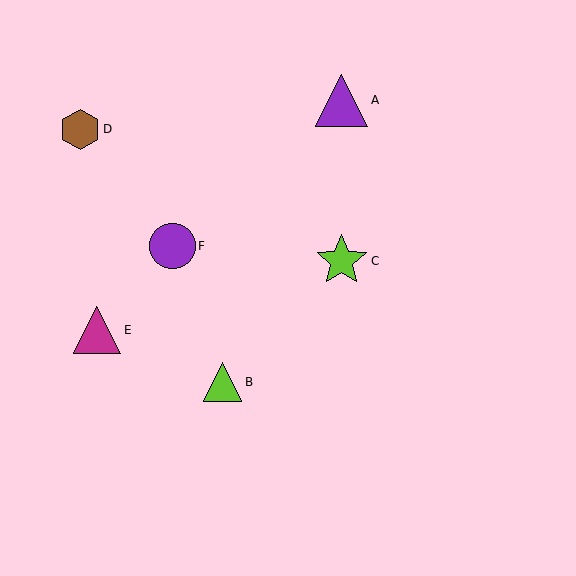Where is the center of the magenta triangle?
The center of the magenta triangle is at (97, 330).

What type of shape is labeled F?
Shape F is a purple circle.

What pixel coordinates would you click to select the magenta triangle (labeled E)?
Click at (97, 330) to select the magenta triangle E.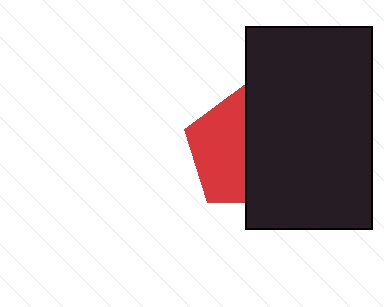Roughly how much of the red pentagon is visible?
About half of it is visible (roughly 49%).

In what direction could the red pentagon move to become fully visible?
The red pentagon could move left. That would shift it out from behind the black rectangle entirely.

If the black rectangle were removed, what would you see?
You would see the complete red pentagon.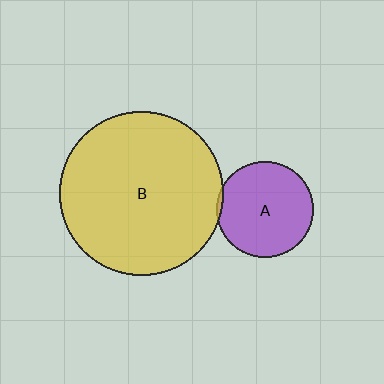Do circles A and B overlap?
Yes.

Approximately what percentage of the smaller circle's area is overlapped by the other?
Approximately 5%.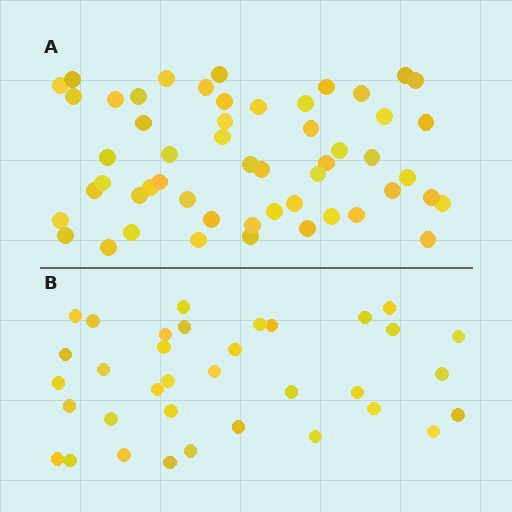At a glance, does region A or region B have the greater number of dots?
Region A (the top region) has more dots.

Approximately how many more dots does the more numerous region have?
Region A has approximately 20 more dots than region B.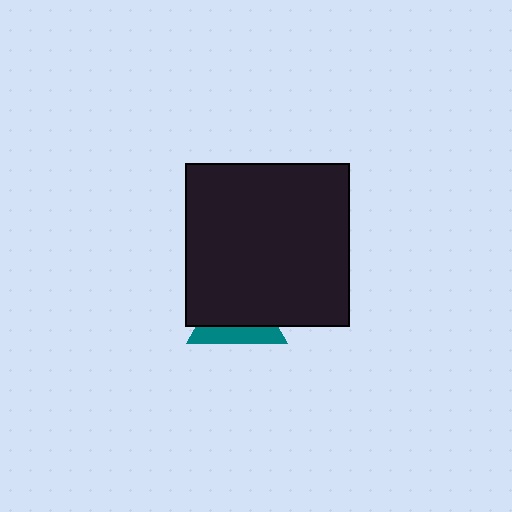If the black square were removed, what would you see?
You would see the complete teal triangle.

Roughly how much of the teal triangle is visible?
A small part of it is visible (roughly 33%).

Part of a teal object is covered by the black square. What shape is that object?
It is a triangle.